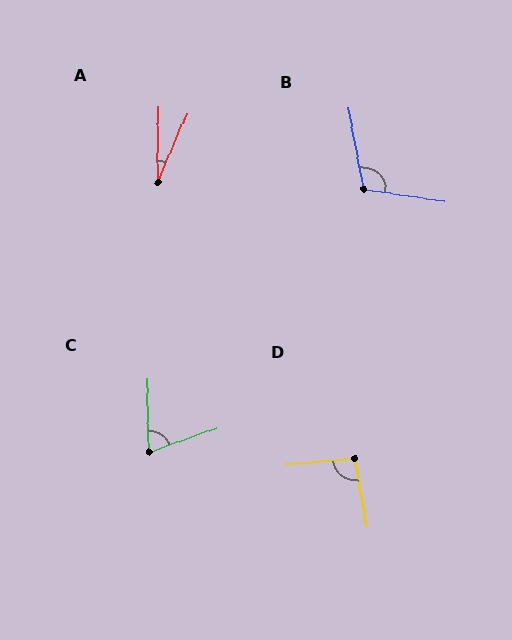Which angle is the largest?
B, at approximately 109 degrees.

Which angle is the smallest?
A, at approximately 23 degrees.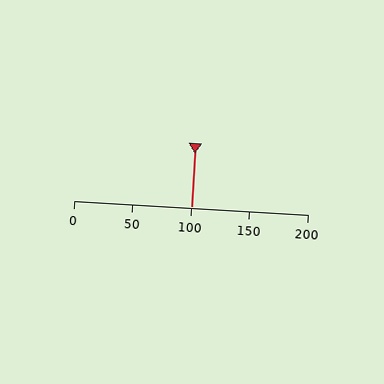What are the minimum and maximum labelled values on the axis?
The axis runs from 0 to 200.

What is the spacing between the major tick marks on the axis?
The major ticks are spaced 50 apart.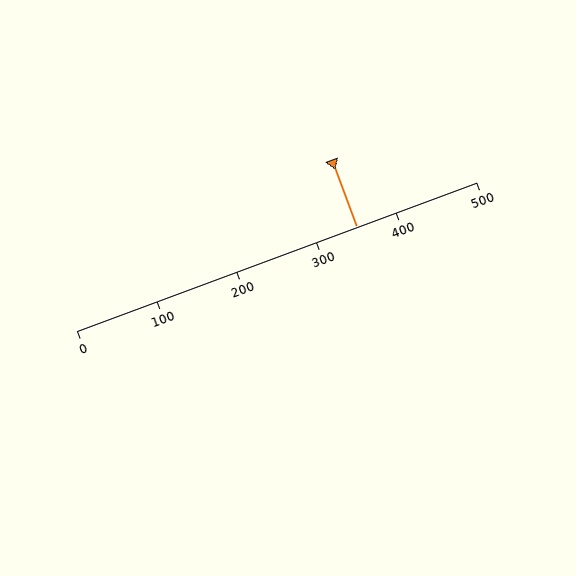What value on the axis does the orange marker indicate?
The marker indicates approximately 350.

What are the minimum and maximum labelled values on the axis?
The axis runs from 0 to 500.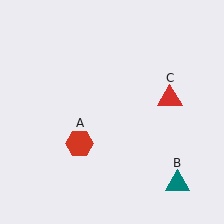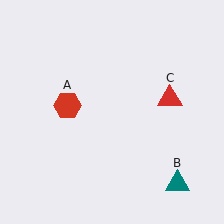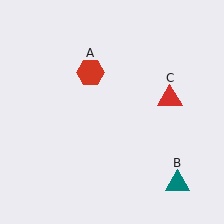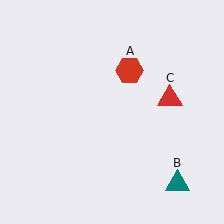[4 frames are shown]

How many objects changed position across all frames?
1 object changed position: red hexagon (object A).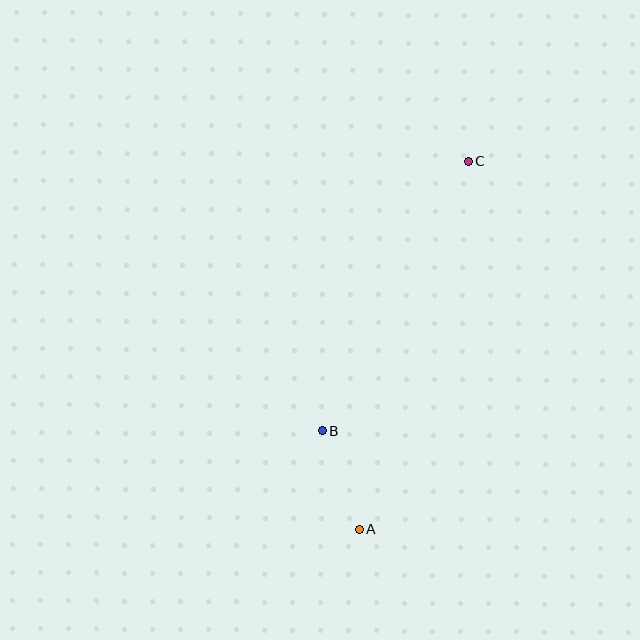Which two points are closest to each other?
Points A and B are closest to each other.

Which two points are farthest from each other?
Points A and C are farthest from each other.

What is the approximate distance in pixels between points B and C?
The distance between B and C is approximately 306 pixels.